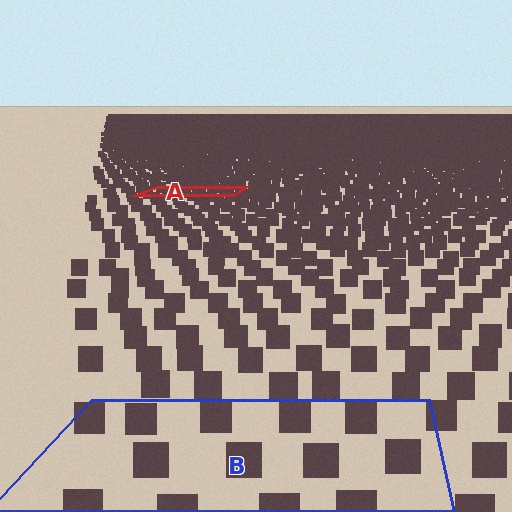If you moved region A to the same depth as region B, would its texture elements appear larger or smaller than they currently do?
They would appear larger. At a closer depth, the same texture elements are projected at a bigger on-screen size.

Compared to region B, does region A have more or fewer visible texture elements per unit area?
Region A has more texture elements per unit area — they are packed more densely because it is farther away.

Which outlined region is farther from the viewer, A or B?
Region A is farther from the viewer — the texture elements inside it appear smaller and more densely packed.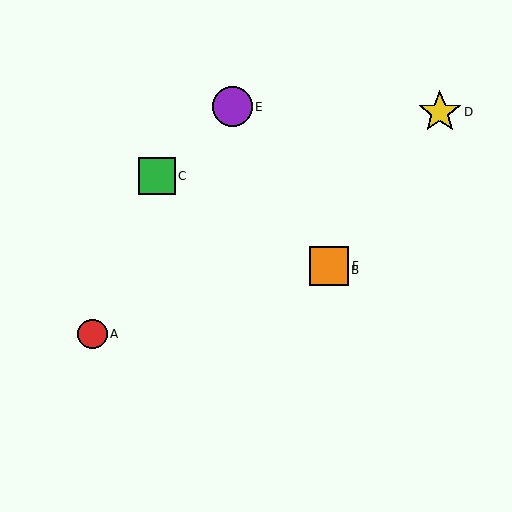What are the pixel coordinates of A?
Object A is at (92, 334).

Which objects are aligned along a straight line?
Objects B, C, F are aligned along a straight line.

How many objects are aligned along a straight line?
3 objects (B, C, F) are aligned along a straight line.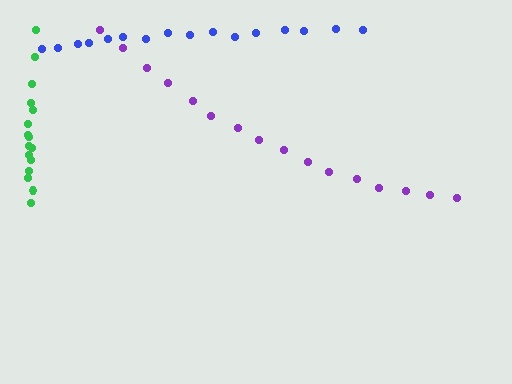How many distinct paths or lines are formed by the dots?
There are 3 distinct paths.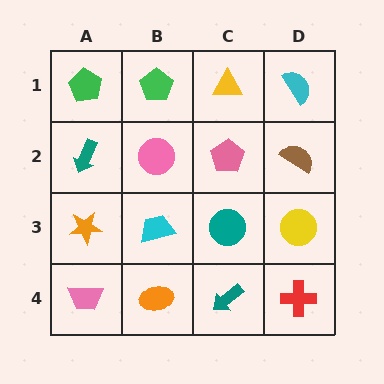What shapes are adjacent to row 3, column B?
A pink circle (row 2, column B), an orange ellipse (row 4, column B), an orange star (row 3, column A), a teal circle (row 3, column C).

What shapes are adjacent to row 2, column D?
A cyan semicircle (row 1, column D), a yellow circle (row 3, column D), a pink pentagon (row 2, column C).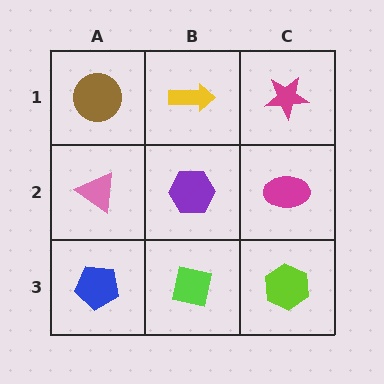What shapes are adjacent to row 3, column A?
A pink triangle (row 2, column A), a lime square (row 3, column B).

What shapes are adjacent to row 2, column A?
A brown circle (row 1, column A), a blue pentagon (row 3, column A), a purple hexagon (row 2, column B).